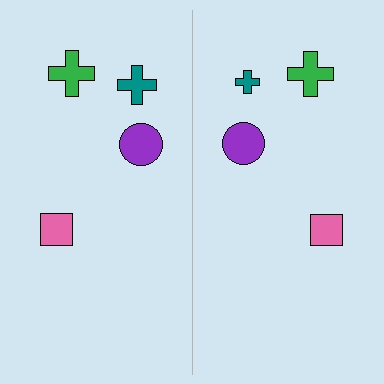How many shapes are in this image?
There are 8 shapes in this image.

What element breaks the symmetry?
The teal cross on the right side has a different size than its mirror counterpart.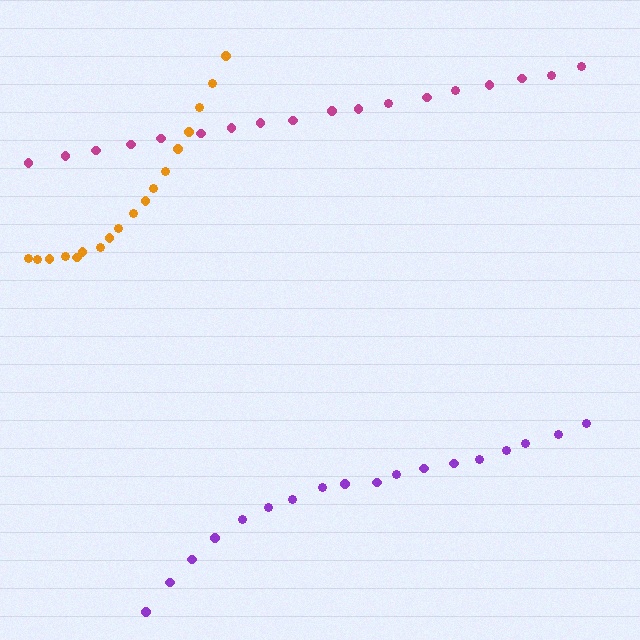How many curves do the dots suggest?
There are 3 distinct paths.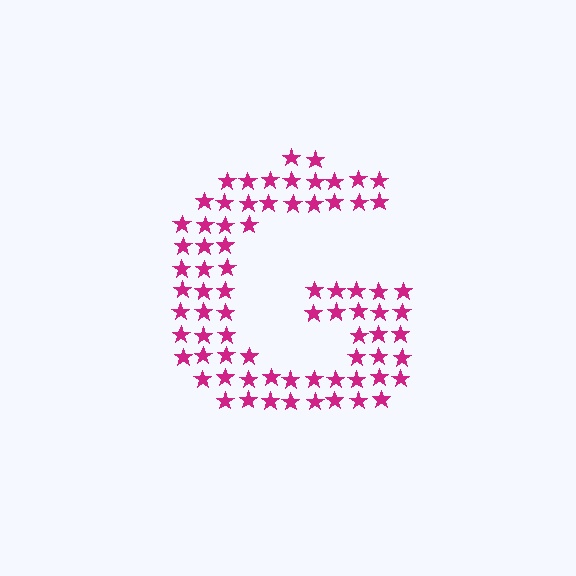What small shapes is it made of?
It is made of small stars.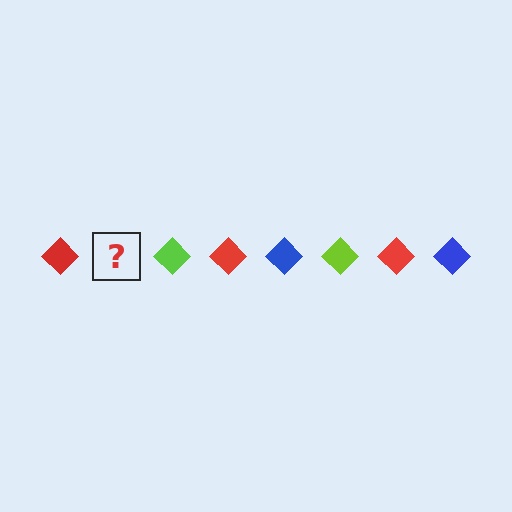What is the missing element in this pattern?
The missing element is a blue diamond.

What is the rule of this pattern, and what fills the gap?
The rule is that the pattern cycles through red, blue, lime diamonds. The gap should be filled with a blue diamond.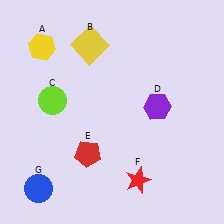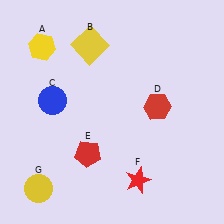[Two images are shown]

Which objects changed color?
C changed from lime to blue. D changed from purple to red. G changed from blue to yellow.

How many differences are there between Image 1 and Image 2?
There are 3 differences between the two images.